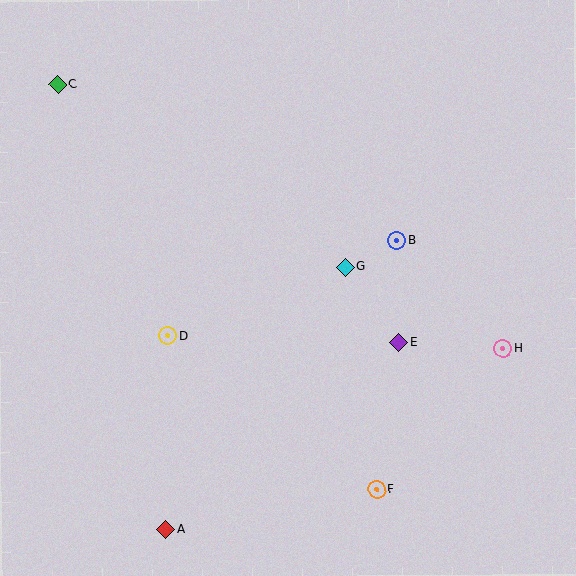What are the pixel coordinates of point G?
Point G is at (345, 267).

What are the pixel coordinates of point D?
Point D is at (168, 335).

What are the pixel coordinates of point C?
Point C is at (58, 84).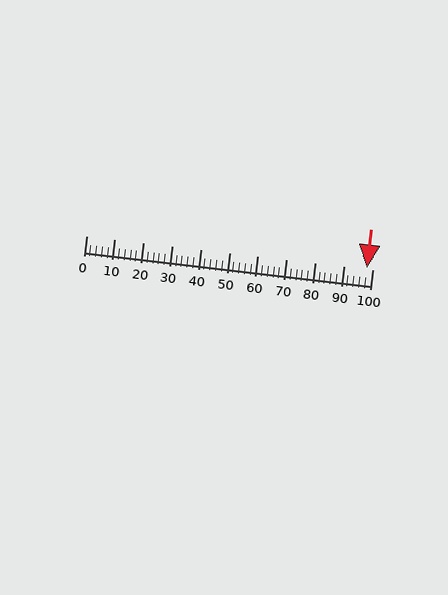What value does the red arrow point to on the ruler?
The red arrow points to approximately 98.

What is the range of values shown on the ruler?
The ruler shows values from 0 to 100.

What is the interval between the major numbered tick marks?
The major tick marks are spaced 10 units apart.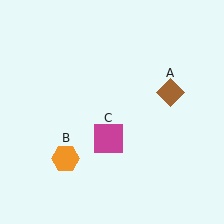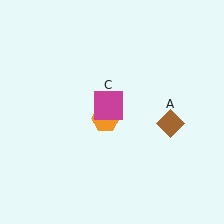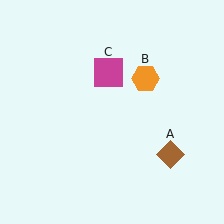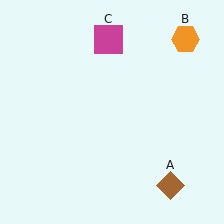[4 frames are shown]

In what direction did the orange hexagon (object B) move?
The orange hexagon (object B) moved up and to the right.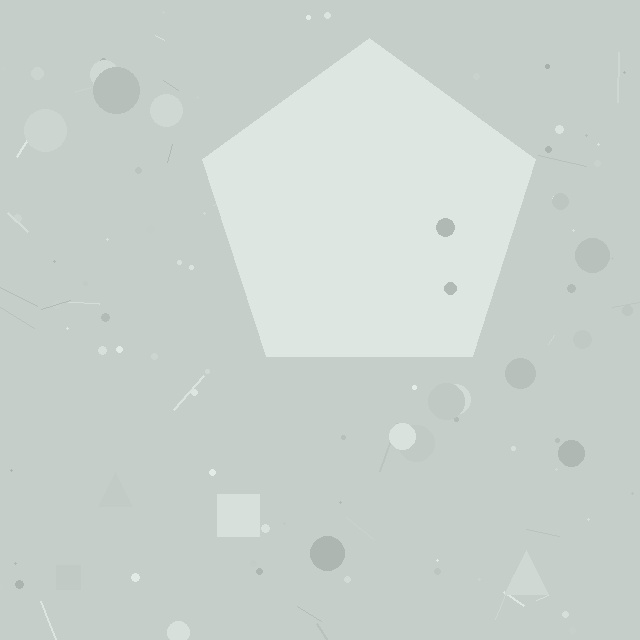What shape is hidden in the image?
A pentagon is hidden in the image.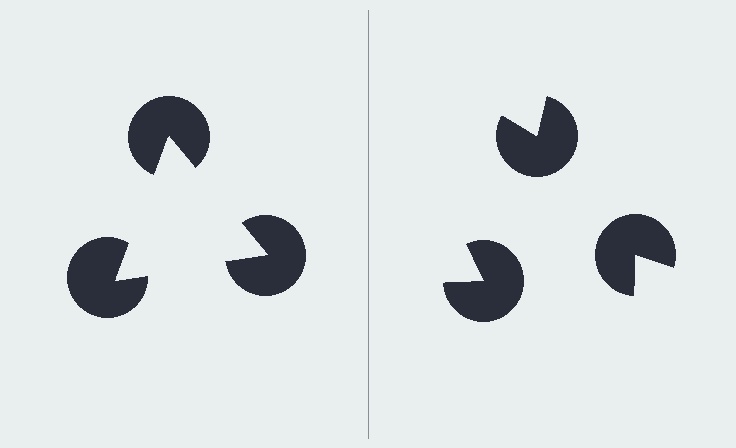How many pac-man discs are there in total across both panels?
6 — 3 on each side.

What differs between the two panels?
The pac-man discs are positioned identically on both sides; only the wedge orientations differ. On the left they align to a triangle; on the right they are misaligned.